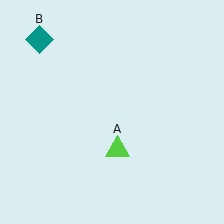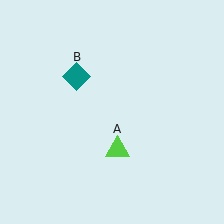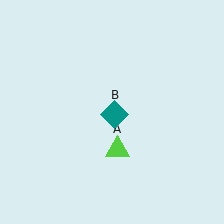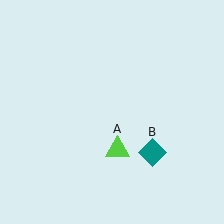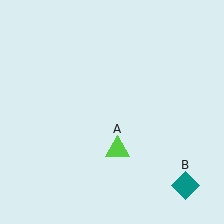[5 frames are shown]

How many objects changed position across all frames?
1 object changed position: teal diamond (object B).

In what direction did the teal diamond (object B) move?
The teal diamond (object B) moved down and to the right.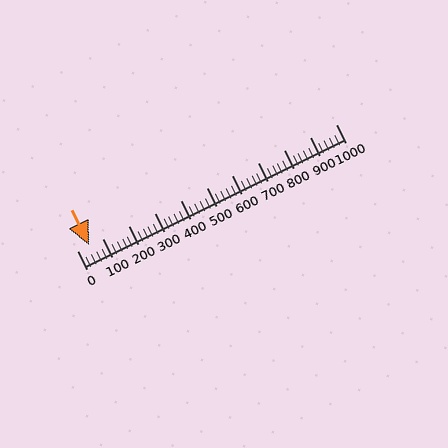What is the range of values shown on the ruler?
The ruler shows values from 0 to 1000.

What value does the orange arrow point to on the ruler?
The orange arrow points to approximately 46.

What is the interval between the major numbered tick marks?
The major tick marks are spaced 100 units apart.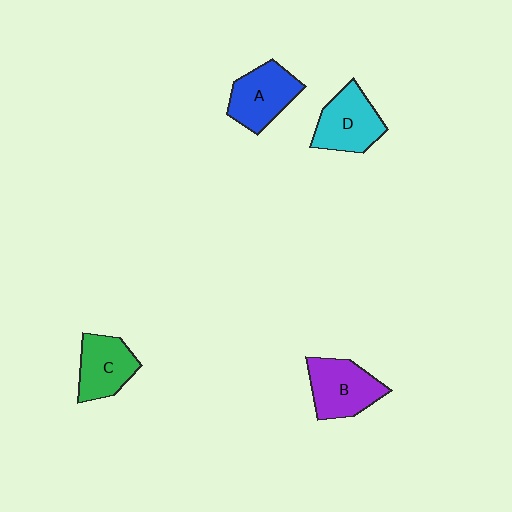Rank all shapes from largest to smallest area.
From largest to smallest: B (purple), D (cyan), A (blue), C (green).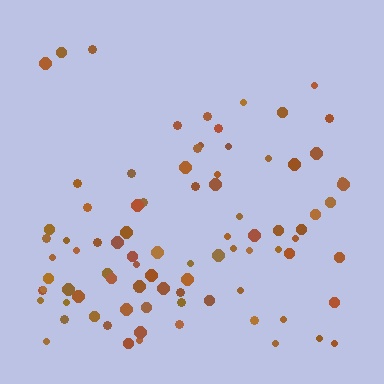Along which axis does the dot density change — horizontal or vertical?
Vertical.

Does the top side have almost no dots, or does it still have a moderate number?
Still a moderate number, just noticeably fewer than the bottom.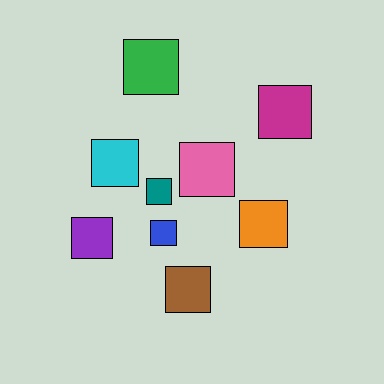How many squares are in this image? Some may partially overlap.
There are 9 squares.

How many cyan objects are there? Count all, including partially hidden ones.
There is 1 cyan object.